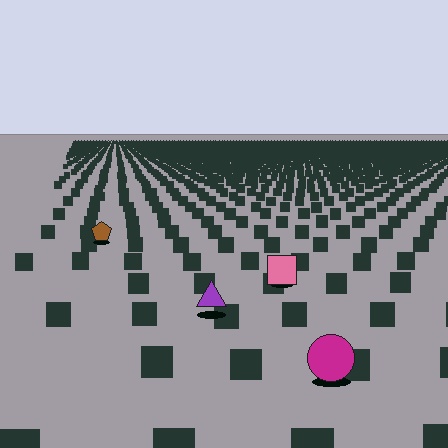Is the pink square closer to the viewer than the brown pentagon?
Yes. The pink square is closer — you can tell from the texture gradient: the ground texture is coarser near it.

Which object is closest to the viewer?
The magenta circle is closest. The texture marks near it are larger and more spread out.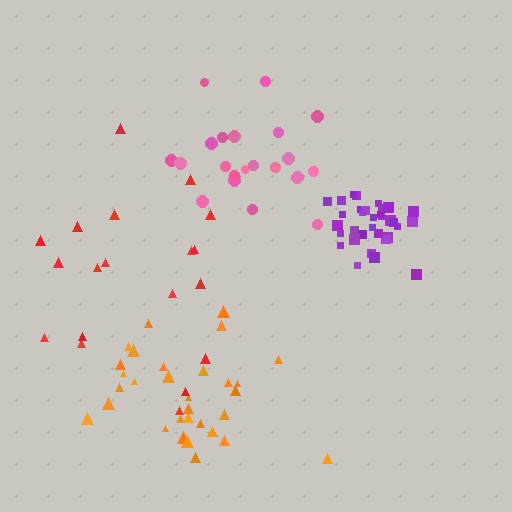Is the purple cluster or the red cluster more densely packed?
Purple.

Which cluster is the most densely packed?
Purple.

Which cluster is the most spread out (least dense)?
Red.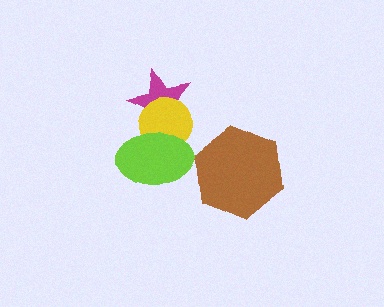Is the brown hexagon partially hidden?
No, no other shape covers it.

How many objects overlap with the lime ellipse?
2 objects overlap with the lime ellipse.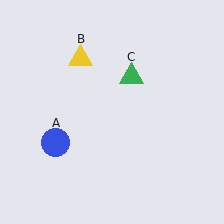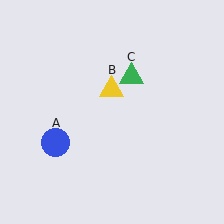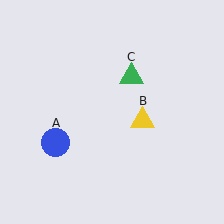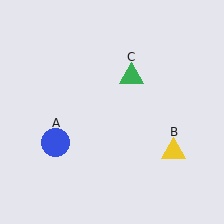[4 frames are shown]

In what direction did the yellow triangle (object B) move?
The yellow triangle (object B) moved down and to the right.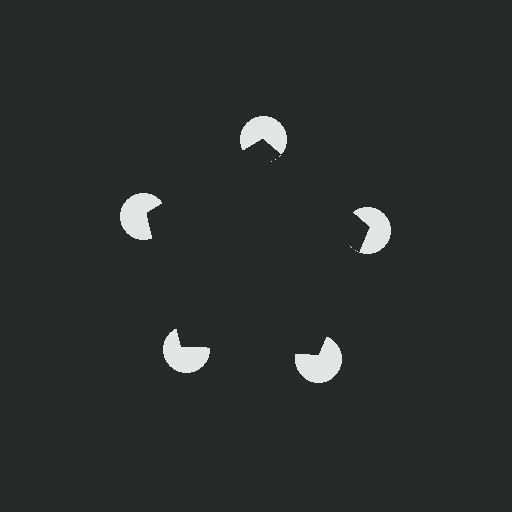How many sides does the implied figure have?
5 sides.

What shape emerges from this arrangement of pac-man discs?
An illusory pentagon — its edges are inferred from the aligned wedge cuts in the pac-man discs, not physically drawn.